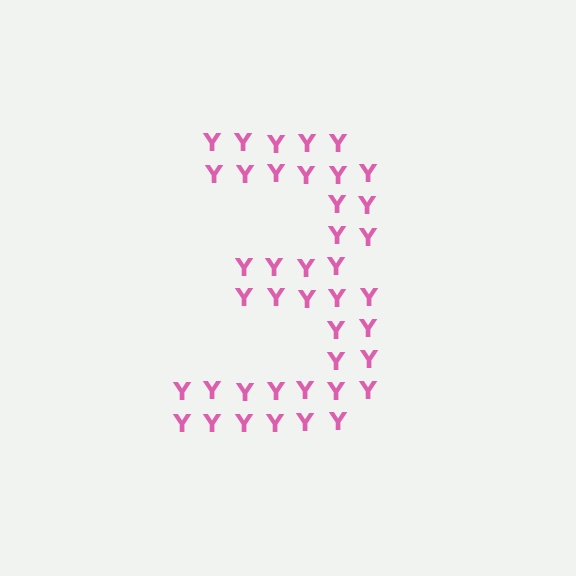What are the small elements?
The small elements are letter Y's.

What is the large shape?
The large shape is the digit 3.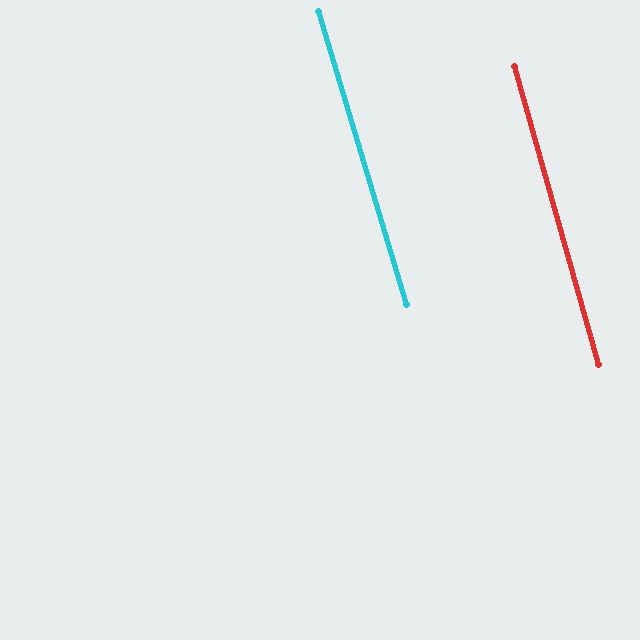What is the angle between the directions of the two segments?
Approximately 1 degree.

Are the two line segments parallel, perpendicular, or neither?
Parallel — their directions differ by only 0.9°.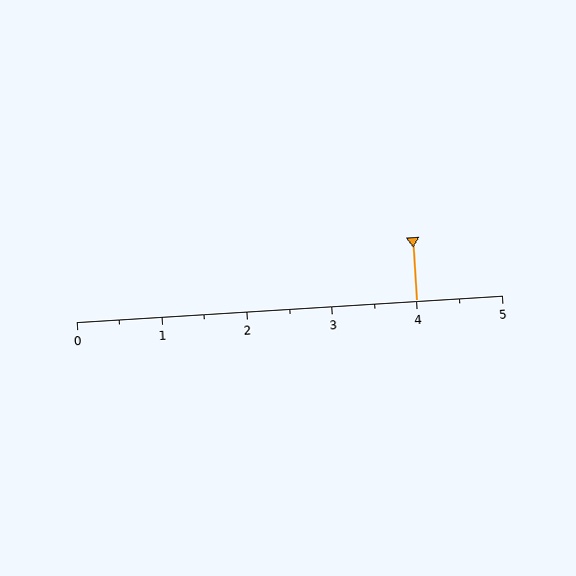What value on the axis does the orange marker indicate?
The marker indicates approximately 4.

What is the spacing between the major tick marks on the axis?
The major ticks are spaced 1 apart.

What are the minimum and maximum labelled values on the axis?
The axis runs from 0 to 5.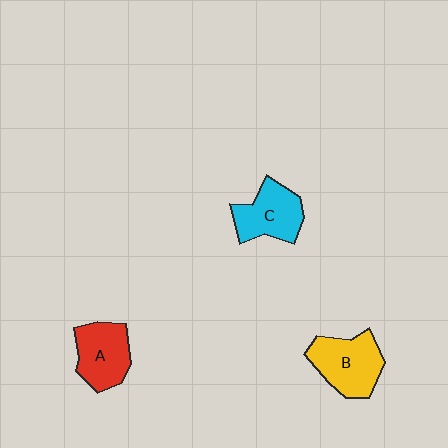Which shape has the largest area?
Shape B (yellow).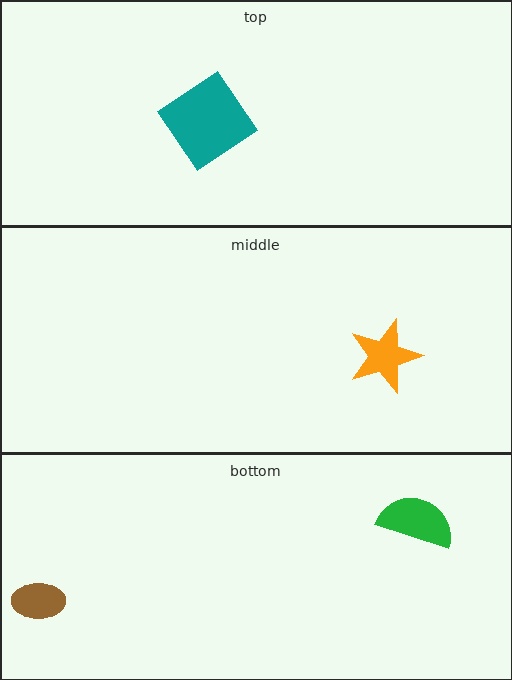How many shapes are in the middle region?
1.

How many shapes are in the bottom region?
2.